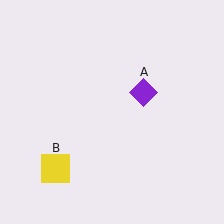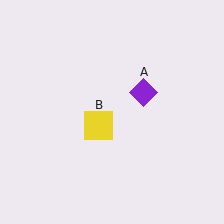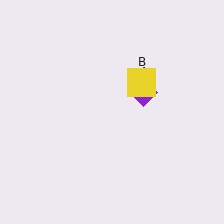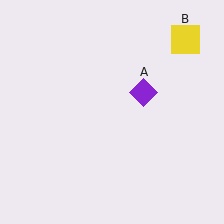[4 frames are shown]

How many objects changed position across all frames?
1 object changed position: yellow square (object B).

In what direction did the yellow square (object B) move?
The yellow square (object B) moved up and to the right.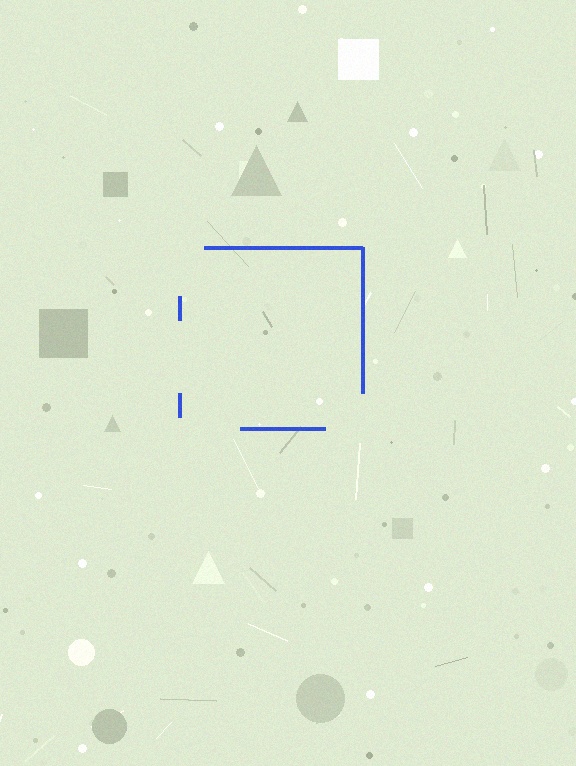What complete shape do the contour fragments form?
The contour fragments form a square.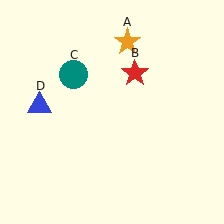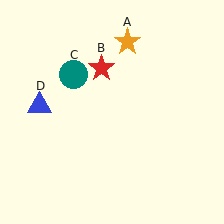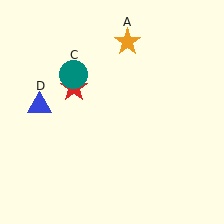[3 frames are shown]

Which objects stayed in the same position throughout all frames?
Orange star (object A) and teal circle (object C) and blue triangle (object D) remained stationary.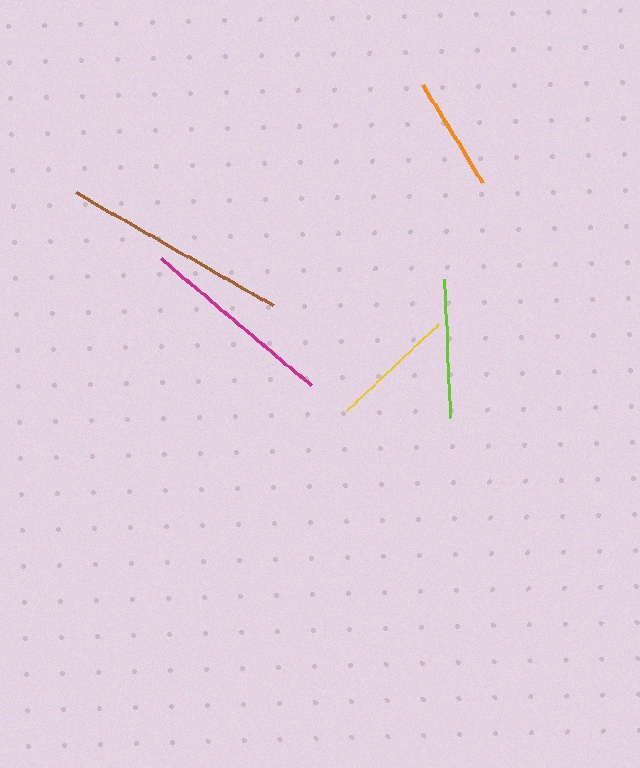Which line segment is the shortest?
The orange line is the shortest at approximately 114 pixels.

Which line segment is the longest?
The brown line is the longest at approximately 227 pixels.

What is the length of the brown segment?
The brown segment is approximately 227 pixels long.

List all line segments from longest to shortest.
From longest to shortest: brown, magenta, lime, yellow, orange.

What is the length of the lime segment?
The lime segment is approximately 139 pixels long.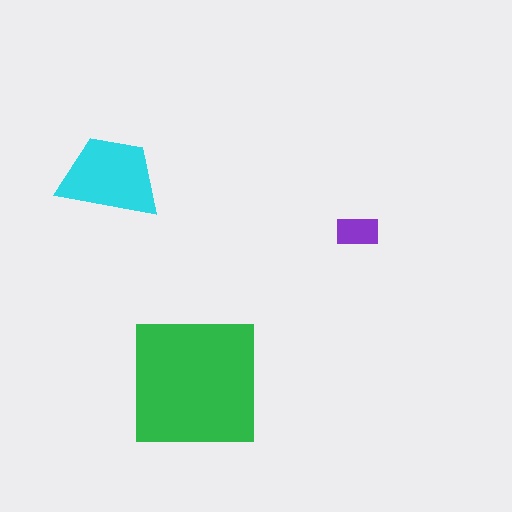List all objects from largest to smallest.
The green square, the cyan trapezoid, the purple rectangle.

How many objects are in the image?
There are 3 objects in the image.